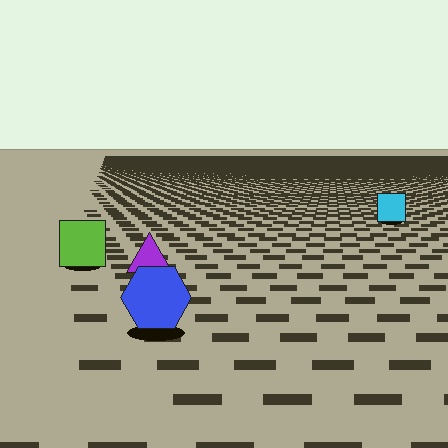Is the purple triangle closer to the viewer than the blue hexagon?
No. The blue hexagon is closer — you can tell from the texture gradient: the ground texture is coarser near it.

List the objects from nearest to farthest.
From nearest to farthest: the blue hexagon, the purple triangle, the lime square, the cyan square.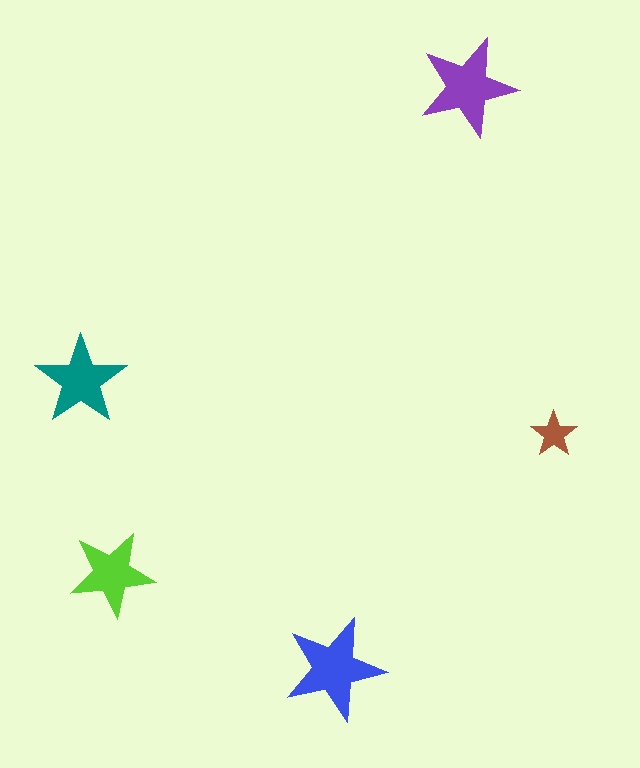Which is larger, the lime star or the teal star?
The teal one.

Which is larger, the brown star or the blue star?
The blue one.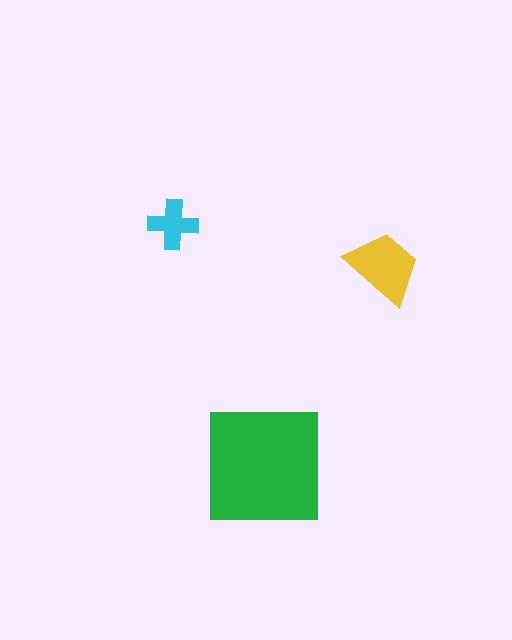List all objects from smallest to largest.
The cyan cross, the yellow trapezoid, the green square.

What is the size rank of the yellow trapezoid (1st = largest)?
2nd.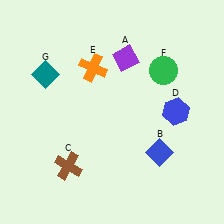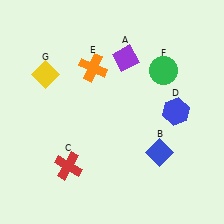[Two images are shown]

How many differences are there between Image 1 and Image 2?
There are 2 differences between the two images.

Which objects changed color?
C changed from brown to red. G changed from teal to yellow.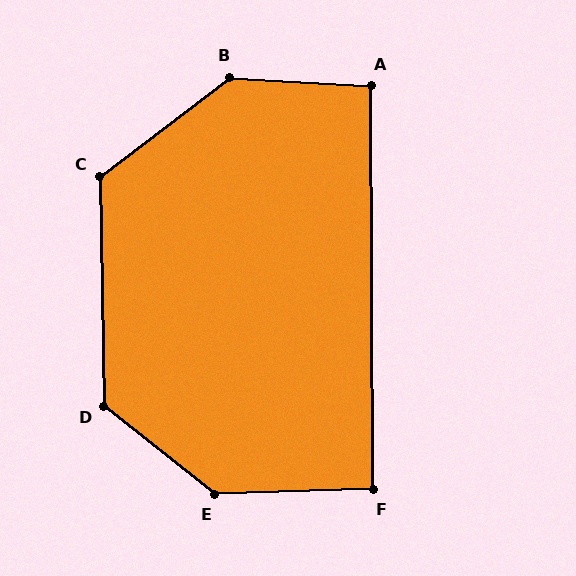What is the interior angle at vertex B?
Approximately 139 degrees (obtuse).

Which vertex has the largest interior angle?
E, at approximately 140 degrees.